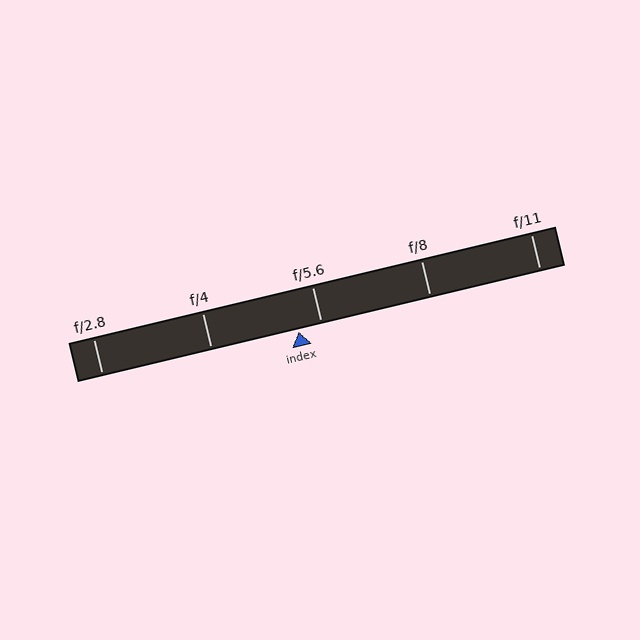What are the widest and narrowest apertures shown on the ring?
The widest aperture shown is f/2.8 and the narrowest is f/11.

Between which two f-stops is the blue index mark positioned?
The index mark is between f/4 and f/5.6.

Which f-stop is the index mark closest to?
The index mark is closest to f/5.6.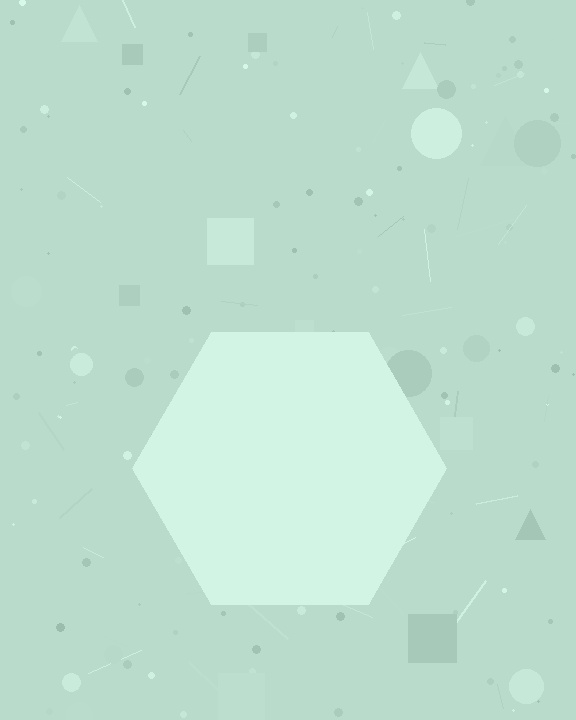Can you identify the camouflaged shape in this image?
The camouflaged shape is a hexagon.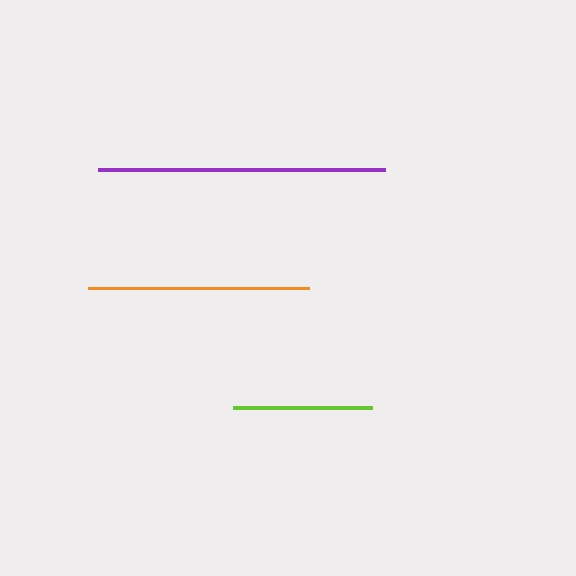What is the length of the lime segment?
The lime segment is approximately 139 pixels long.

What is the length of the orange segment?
The orange segment is approximately 221 pixels long.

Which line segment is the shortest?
The lime line is the shortest at approximately 139 pixels.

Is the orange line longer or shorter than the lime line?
The orange line is longer than the lime line.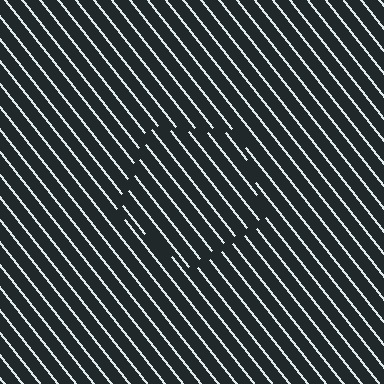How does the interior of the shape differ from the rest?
The interior of the shape contains the same grating, shifted by half a period — the contour is defined by the phase discontinuity where line-ends from the inner and outer gratings abut.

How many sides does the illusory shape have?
5 sides — the line-ends trace a pentagon.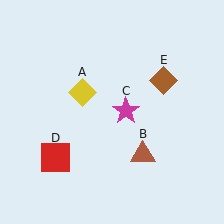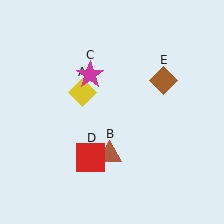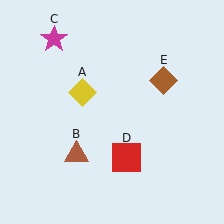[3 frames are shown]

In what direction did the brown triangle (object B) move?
The brown triangle (object B) moved left.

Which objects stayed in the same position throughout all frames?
Yellow diamond (object A) and brown diamond (object E) remained stationary.